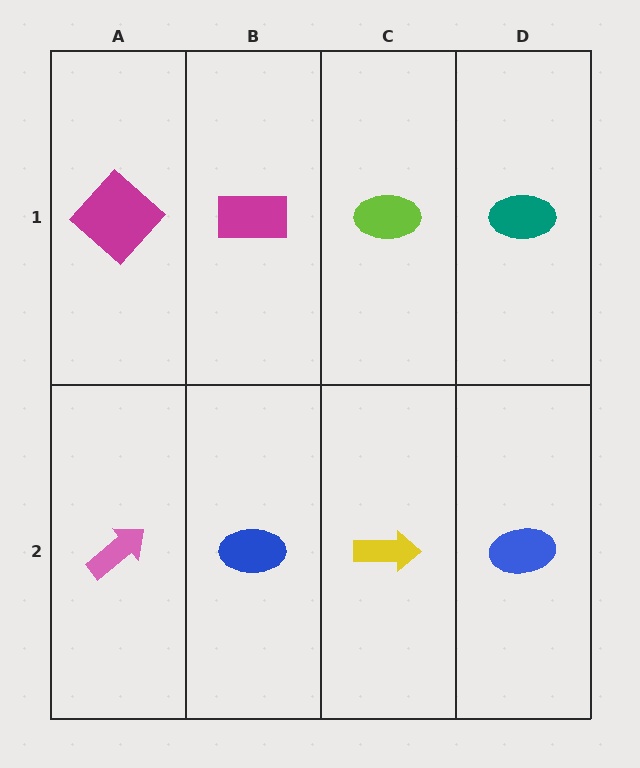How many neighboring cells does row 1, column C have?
3.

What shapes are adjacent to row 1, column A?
A pink arrow (row 2, column A), a magenta rectangle (row 1, column B).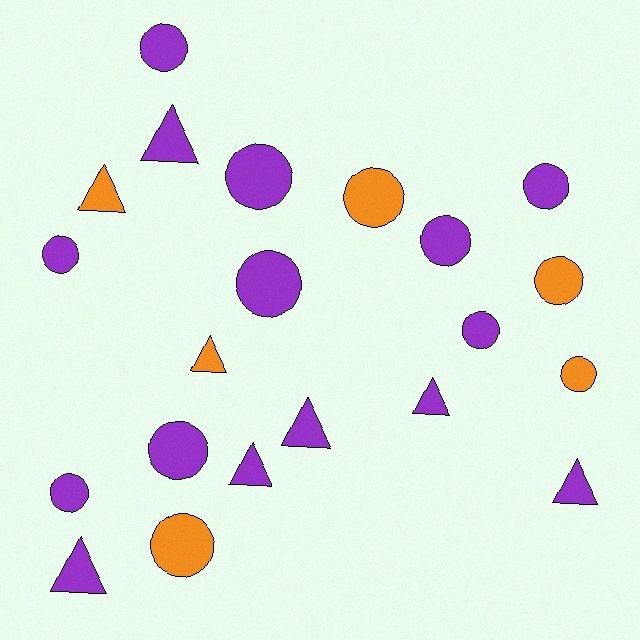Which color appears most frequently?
Purple, with 15 objects.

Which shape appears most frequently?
Circle, with 13 objects.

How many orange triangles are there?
There are 2 orange triangles.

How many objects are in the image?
There are 21 objects.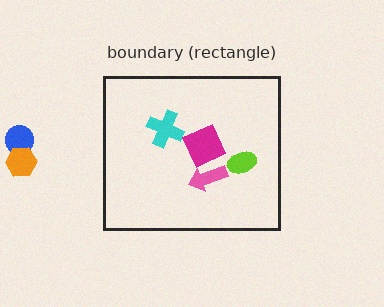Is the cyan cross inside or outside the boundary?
Inside.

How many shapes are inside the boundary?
4 inside, 2 outside.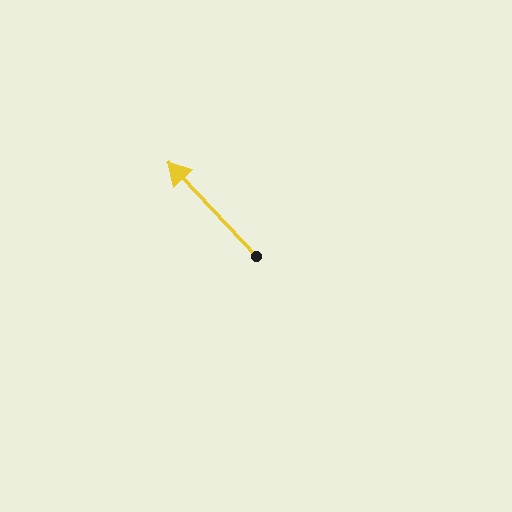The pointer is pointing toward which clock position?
Roughly 11 o'clock.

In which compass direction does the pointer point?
Northwest.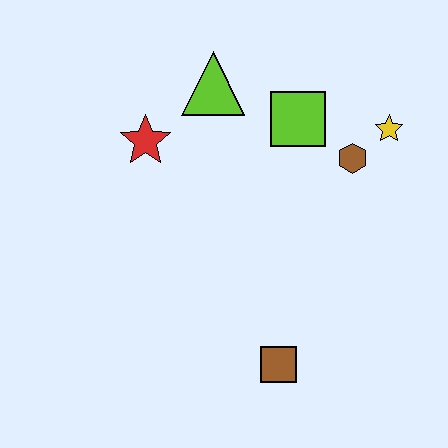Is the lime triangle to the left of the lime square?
Yes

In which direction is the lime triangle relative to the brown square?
The lime triangle is above the brown square.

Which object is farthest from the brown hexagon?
The brown square is farthest from the brown hexagon.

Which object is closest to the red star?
The lime triangle is closest to the red star.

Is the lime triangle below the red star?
No